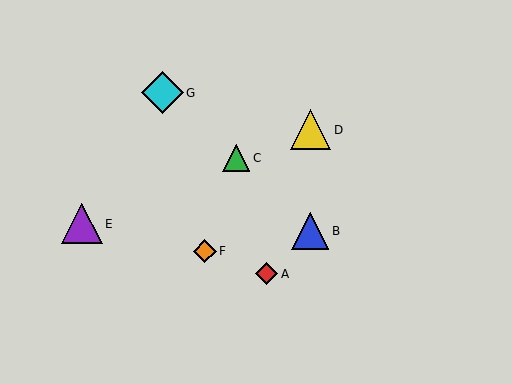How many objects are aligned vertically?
2 objects (B, D) are aligned vertically.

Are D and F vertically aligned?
No, D is at x≈310 and F is at x≈205.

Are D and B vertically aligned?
Yes, both are at x≈310.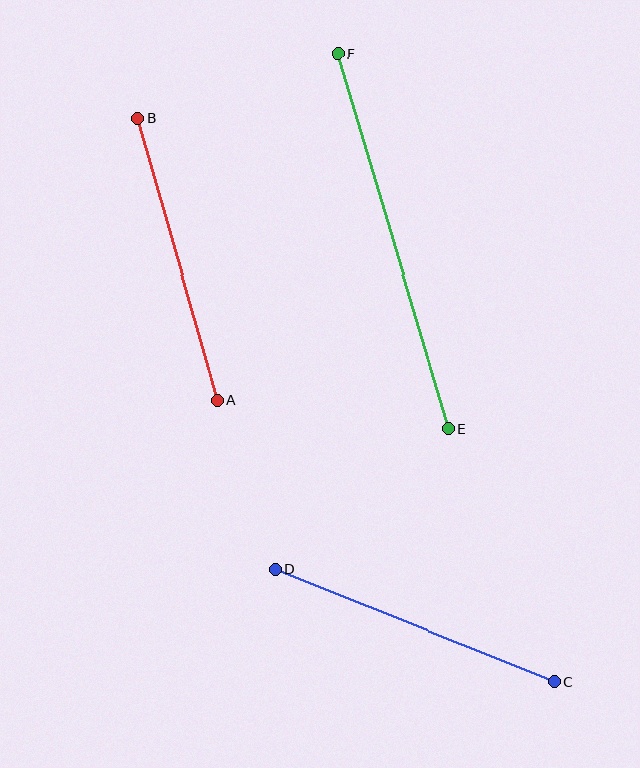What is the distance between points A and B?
The distance is approximately 292 pixels.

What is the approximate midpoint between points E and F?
The midpoint is at approximately (393, 241) pixels.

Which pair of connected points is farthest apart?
Points E and F are farthest apart.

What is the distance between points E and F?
The distance is approximately 391 pixels.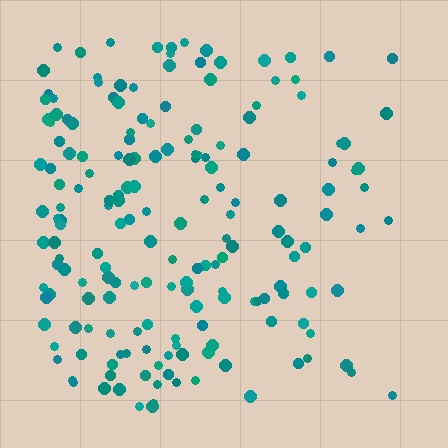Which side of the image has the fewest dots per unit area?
The right.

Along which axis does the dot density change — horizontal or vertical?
Horizontal.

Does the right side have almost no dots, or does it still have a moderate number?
Still a moderate number, just noticeably fewer than the left.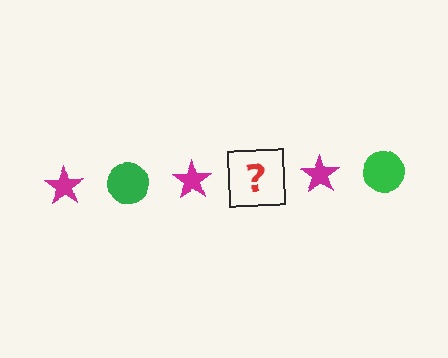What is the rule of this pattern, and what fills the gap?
The rule is that the pattern alternates between magenta star and green circle. The gap should be filled with a green circle.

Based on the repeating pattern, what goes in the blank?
The blank should be a green circle.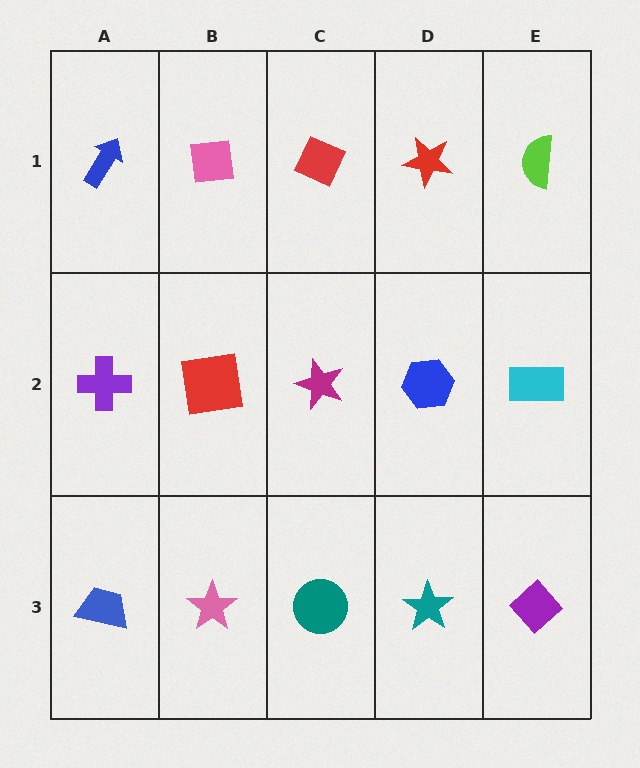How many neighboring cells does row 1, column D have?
3.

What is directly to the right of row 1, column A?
A pink square.